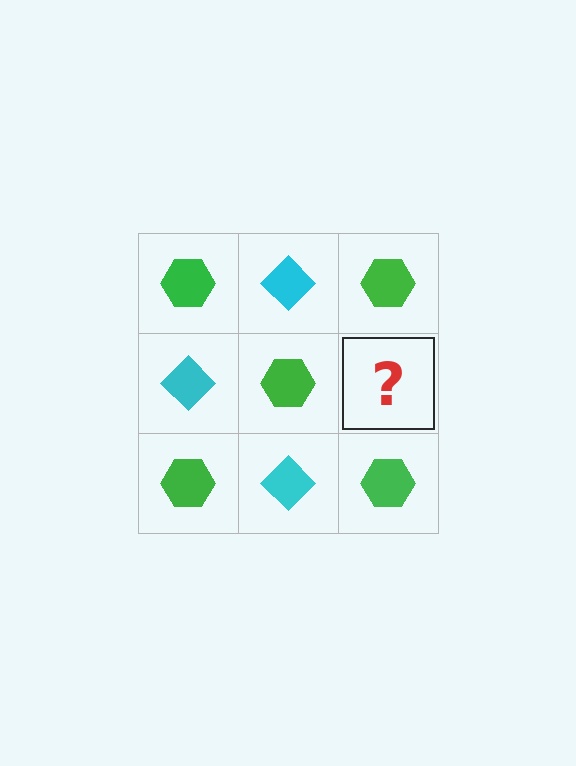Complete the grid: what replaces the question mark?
The question mark should be replaced with a cyan diamond.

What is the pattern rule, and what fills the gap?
The rule is that it alternates green hexagon and cyan diamond in a checkerboard pattern. The gap should be filled with a cyan diamond.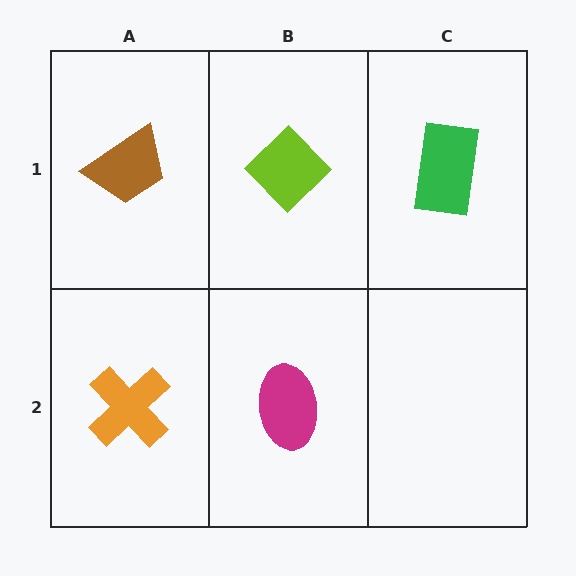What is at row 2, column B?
A magenta ellipse.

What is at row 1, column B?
A lime diamond.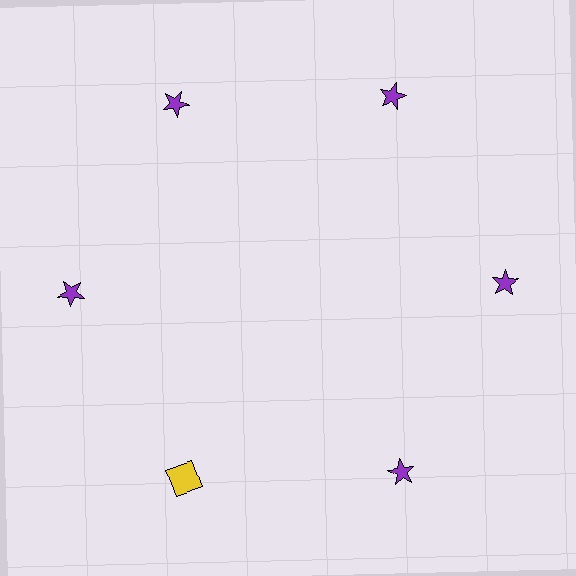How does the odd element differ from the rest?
It differs in both color (yellow instead of purple) and shape (square instead of star).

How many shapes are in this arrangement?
There are 6 shapes arranged in a ring pattern.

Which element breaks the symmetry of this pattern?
The yellow square at roughly the 7 o'clock position breaks the symmetry. All other shapes are purple stars.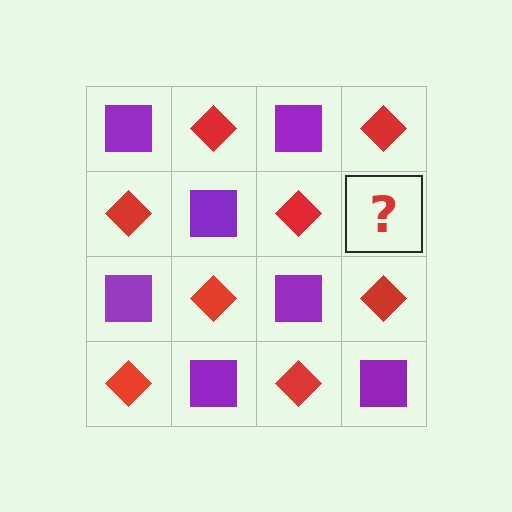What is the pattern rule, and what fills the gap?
The rule is that it alternates purple square and red diamond in a checkerboard pattern. The gap should be filled with a purple square.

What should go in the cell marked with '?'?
The missing cell should contain a purple square.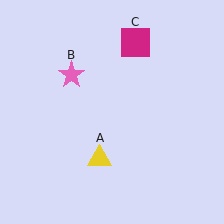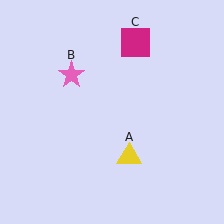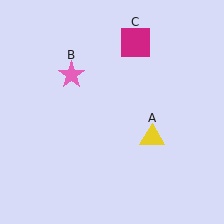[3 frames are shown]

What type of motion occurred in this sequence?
The yellow triangle (object A) rotated counterclockwise around the center of the scene.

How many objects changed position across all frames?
1 object changed position: yellow triangle (object A).